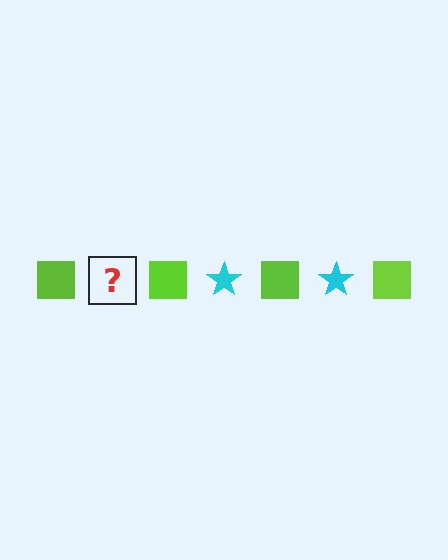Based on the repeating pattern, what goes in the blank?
The blank should be a cyan star.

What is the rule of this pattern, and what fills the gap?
The rule is that the pattern alternates between lime square and cyan star. The gap should be filled with a cyan star.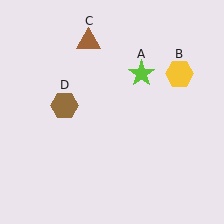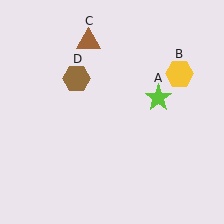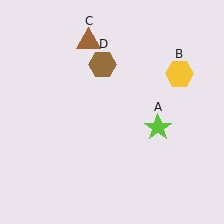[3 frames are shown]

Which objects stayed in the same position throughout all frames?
Yellow hexagon (object B) and brown triangle (object C) remained stationary.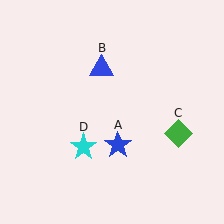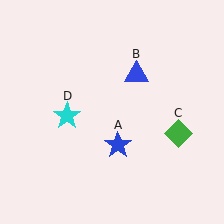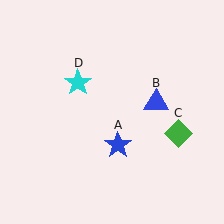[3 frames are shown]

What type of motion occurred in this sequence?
The blue triangle (object B), cyan star (object D) rotated clockwise around the center of the scene.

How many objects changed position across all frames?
2 objects changed position: blue triangle (object B), cyan star (object D).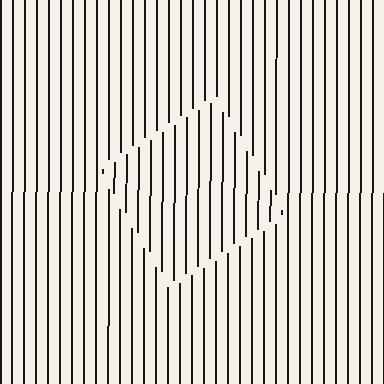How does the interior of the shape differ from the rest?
The interior of the shape contains the same grating, shifted by half a period — the contour is defined by the phase discontinuity where line-ends from the inner and outer gratings abut.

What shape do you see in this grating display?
An illusory square. The interior of the shape contains the same grating, shifted by half a period — the contour is defined by the phase discontinuity where line-ends from the inner and outer gratings abut.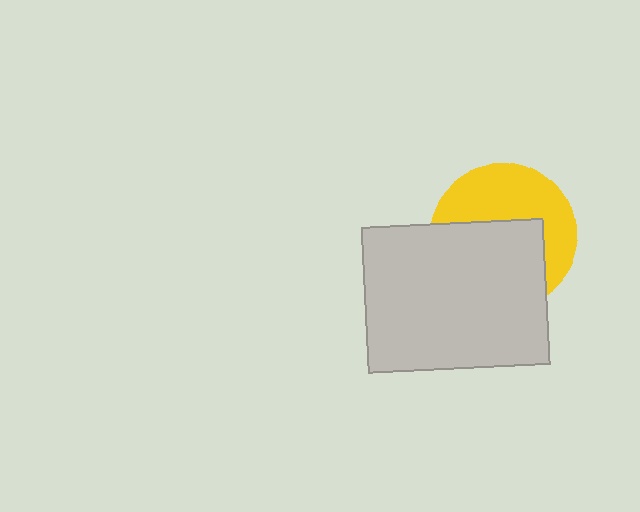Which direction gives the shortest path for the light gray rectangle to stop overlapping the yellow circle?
Moving down gives the shortest separation.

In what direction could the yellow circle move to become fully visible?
The yellow circle could move up. That would shift it out from behind the light gray rectangle entirely.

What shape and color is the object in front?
The object in front is a light gray rectangle.